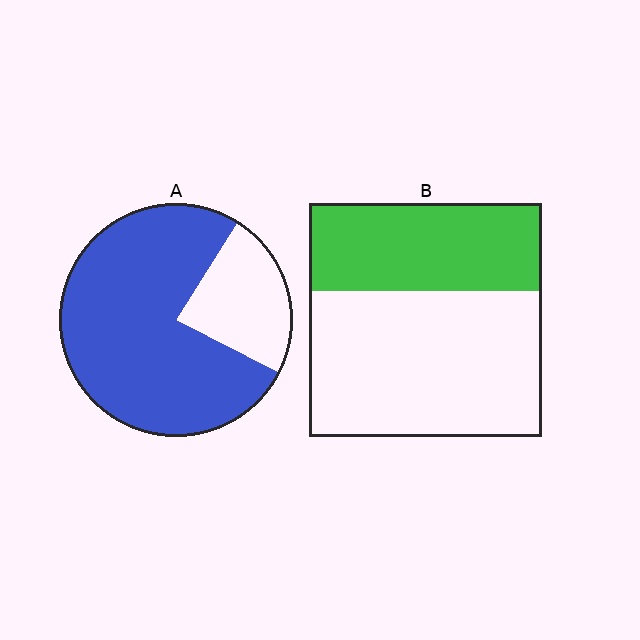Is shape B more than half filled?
No.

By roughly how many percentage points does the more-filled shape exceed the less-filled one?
By roughly 40 percentage points (A over B).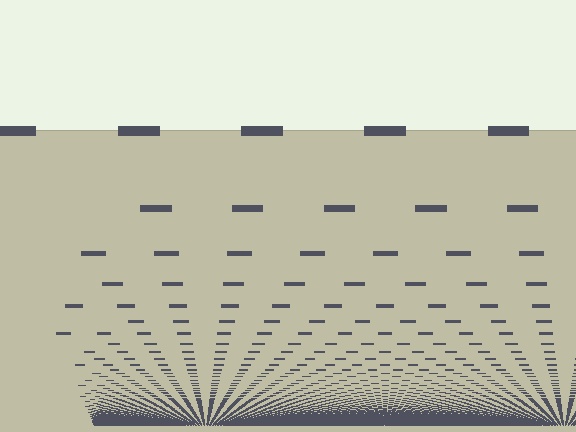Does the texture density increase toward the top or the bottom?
Density increases toward the bottom.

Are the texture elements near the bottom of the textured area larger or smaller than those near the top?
Smaller. The gradient is inverted — elements near the bottom are smaller and denser.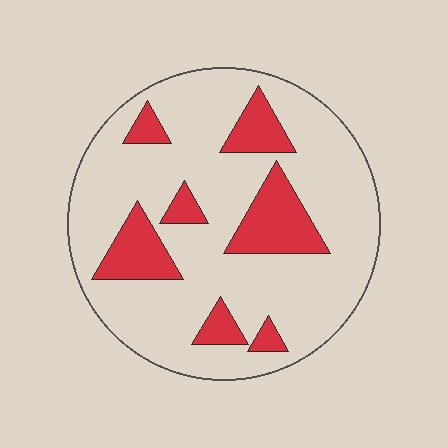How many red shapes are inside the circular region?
7.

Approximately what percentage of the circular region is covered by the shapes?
Approximately 20%.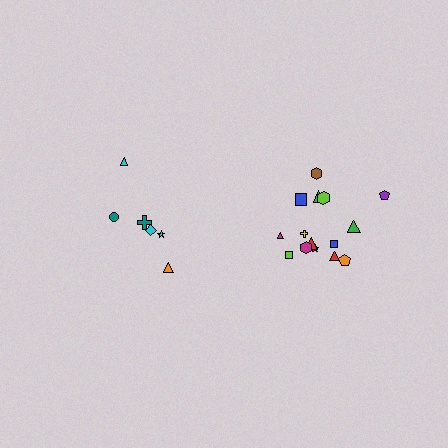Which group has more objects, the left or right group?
The right group.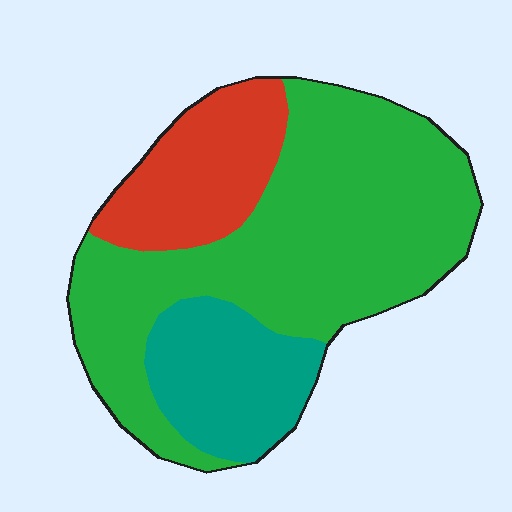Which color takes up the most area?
Green, at roughly 60%.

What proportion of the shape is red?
Red takes up between a sixth and a third of the shape.